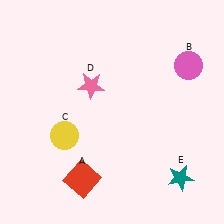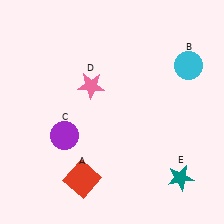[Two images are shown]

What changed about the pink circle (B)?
In Image 1, B is pink. In Image 2, it changed to cyan.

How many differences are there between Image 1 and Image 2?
There are 2 differences between the two images.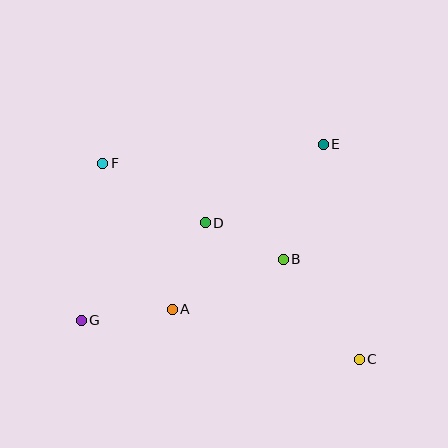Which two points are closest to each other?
Points B and D are closest to each other.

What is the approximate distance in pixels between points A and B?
The distance between A and B is approximately 121 pixels.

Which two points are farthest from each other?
Points C and F are farthest from each other.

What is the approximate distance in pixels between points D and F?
The distance between D and F is approximately 119 pixels.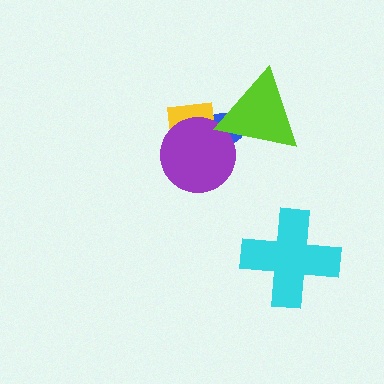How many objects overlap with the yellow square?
3 objects overlap with the yellow square.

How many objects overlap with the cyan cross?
0 objects overlap with the cyan cross.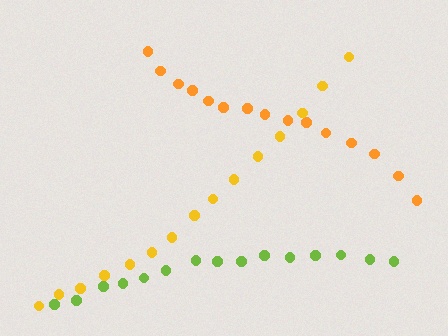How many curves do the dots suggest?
There are 3 distinct paths.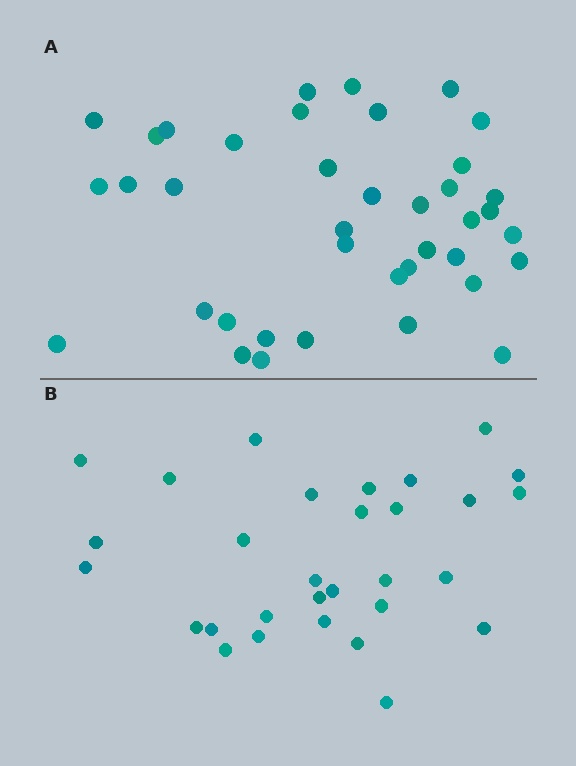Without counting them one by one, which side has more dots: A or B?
Region A (the top region) has more dots.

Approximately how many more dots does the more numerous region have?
Region A has roughly 8 or so more dots than region B.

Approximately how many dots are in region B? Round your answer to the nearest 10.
About 30 dots.